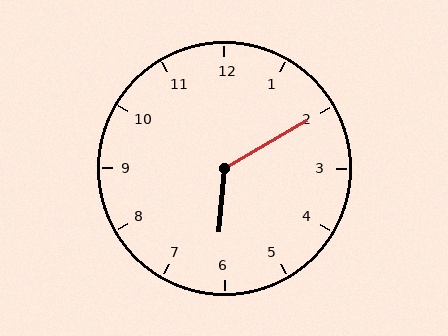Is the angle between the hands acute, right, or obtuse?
It is obtuse.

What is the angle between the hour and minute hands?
Approximately 125 degrees.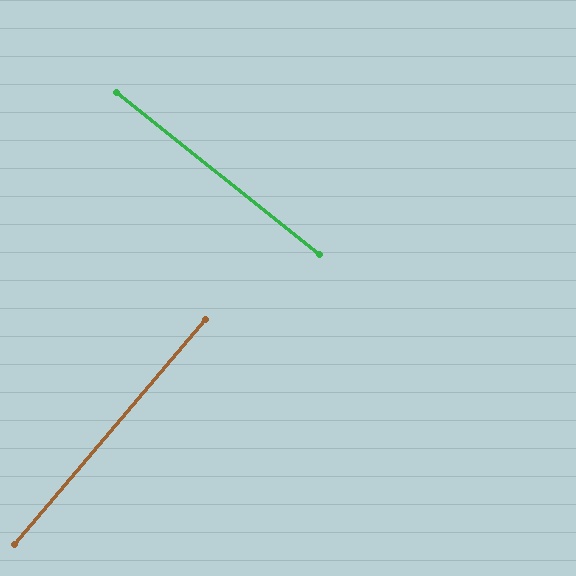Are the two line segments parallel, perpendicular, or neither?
Perpendicular — they meet at approximately 88°.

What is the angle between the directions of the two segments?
Approximately 88 degrees.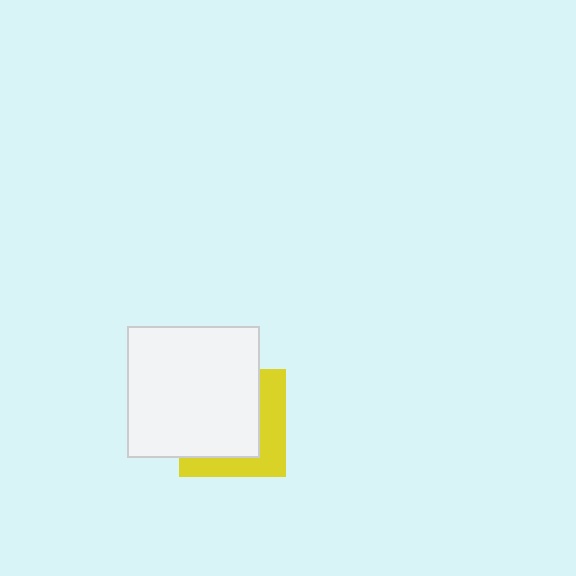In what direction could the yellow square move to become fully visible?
The yellow square could move toward the lower-right. That would shift it out from behind the white square entirely.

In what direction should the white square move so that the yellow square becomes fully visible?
The white square should move toward the upper-left. That is the shortest direction to clear the overlap and leave the yellow square fully visible.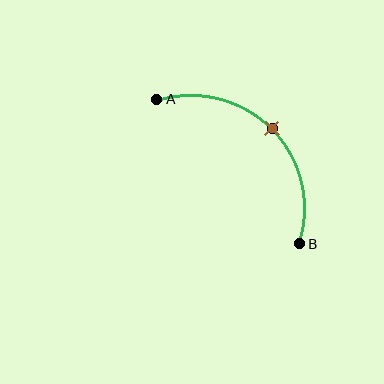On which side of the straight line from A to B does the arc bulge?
The arc bulges above and to the right of the straight line connecting A and B.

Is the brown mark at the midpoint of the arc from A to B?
Yes. The brown mark lies on the arc at equal arc-length from both A and B — it is the arc midpoint.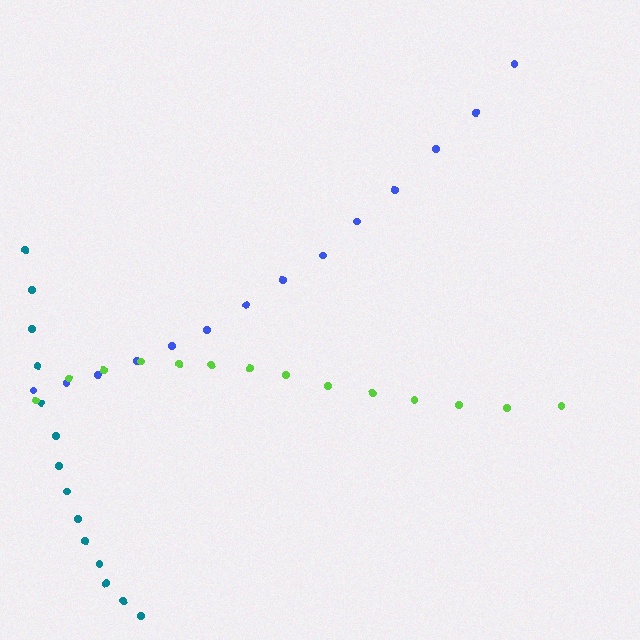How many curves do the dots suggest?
There are 3 distinct paths.